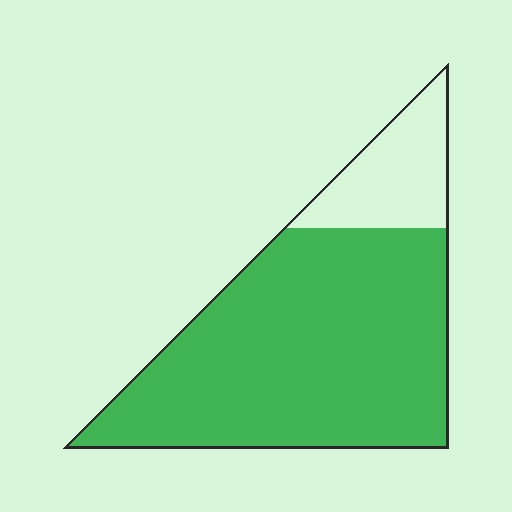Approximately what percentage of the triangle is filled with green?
Approximately 80%.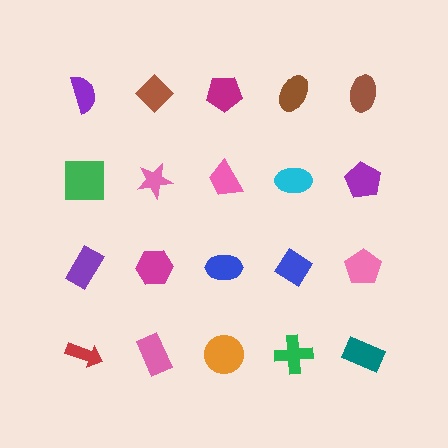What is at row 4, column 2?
A pink rectangle.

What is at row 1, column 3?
A magenta pentagon.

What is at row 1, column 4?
A brown ellipse.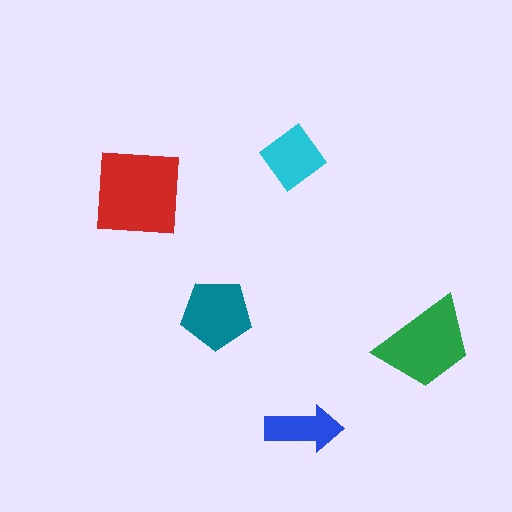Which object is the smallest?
The blue arrow.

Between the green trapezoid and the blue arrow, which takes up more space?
The green trapezoid.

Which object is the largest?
The red square.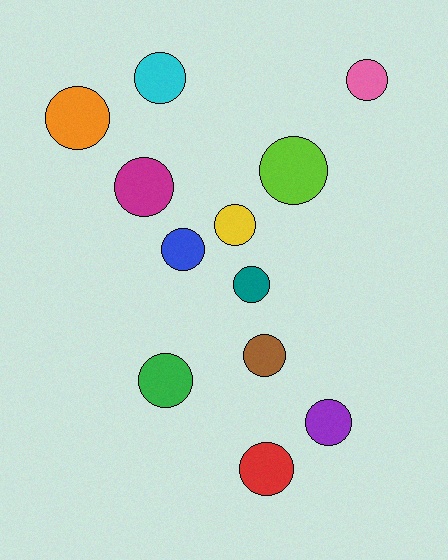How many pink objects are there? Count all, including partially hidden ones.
There is 1 pink object.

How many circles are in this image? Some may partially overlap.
There are 12 circles.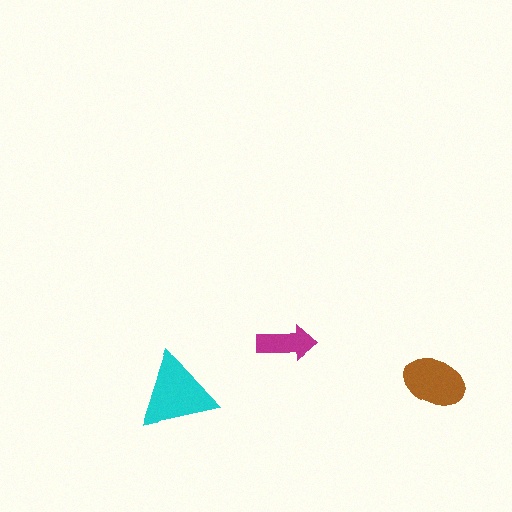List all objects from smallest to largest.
The magenta arrow, the brown ellipse, the cyan triangle.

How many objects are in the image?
There are 3 objects in the image.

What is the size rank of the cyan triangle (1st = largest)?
1st.